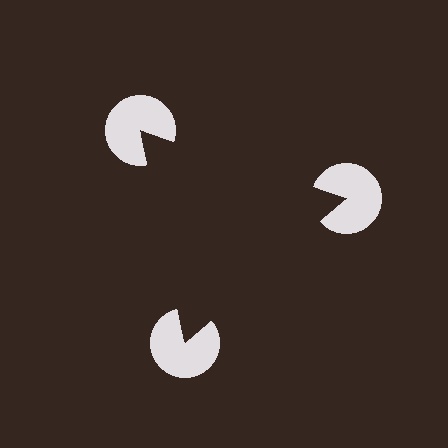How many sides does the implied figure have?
3 sides.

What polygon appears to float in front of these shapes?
An illusory triangle — its edges are inferred from the aligned wedge cuts in the pac-man discs, not physically drawn.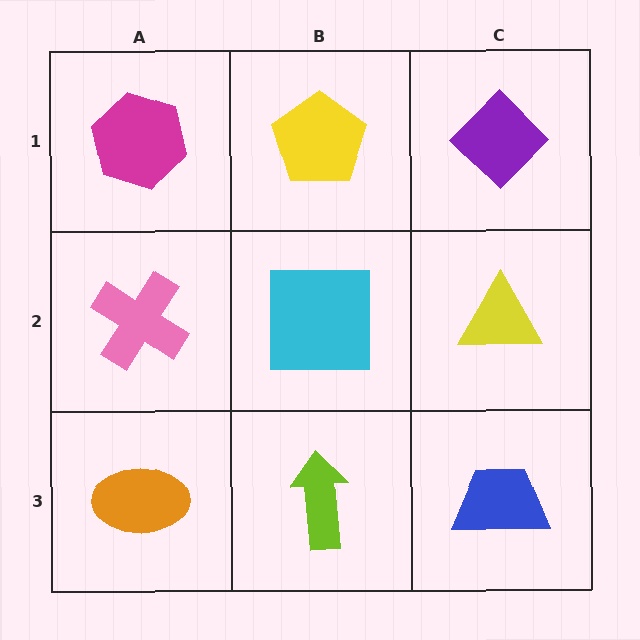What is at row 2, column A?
A pink cross.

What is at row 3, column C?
A blue trapezoid.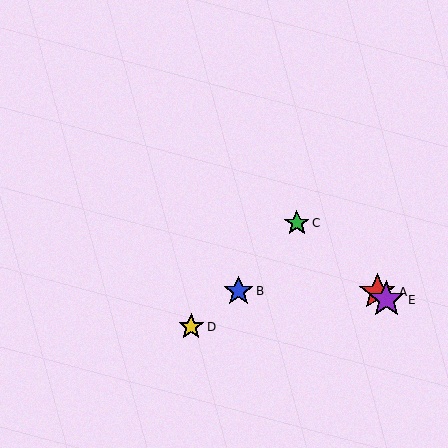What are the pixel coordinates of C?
Object C is at (297, 223).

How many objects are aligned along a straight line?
3 objects (A, C, E) are aligned along a straight line.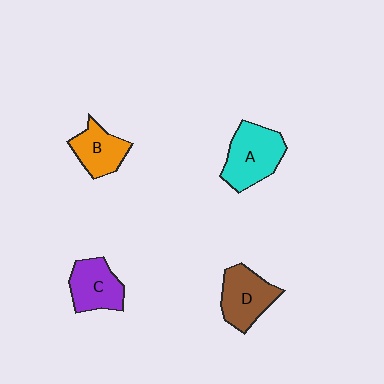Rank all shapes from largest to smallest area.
From largest to smallest: A (cyan), D (brown), C (purple), B (orange).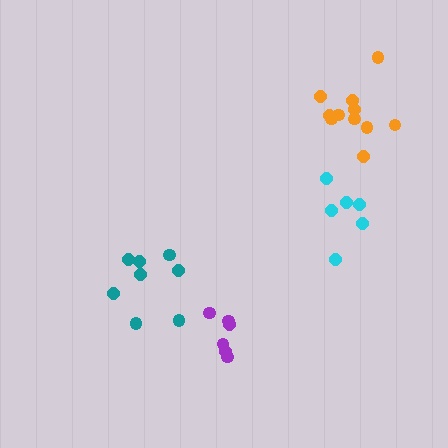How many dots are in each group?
Group 1: 8 dots, Group 2: 6 dots, Group 3: 6 dots, Group 4: 11 dots (31 total).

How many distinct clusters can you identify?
There are 4 distinct clusters.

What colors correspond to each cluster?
The clusters are colored: teal, cyan, purple, orange.